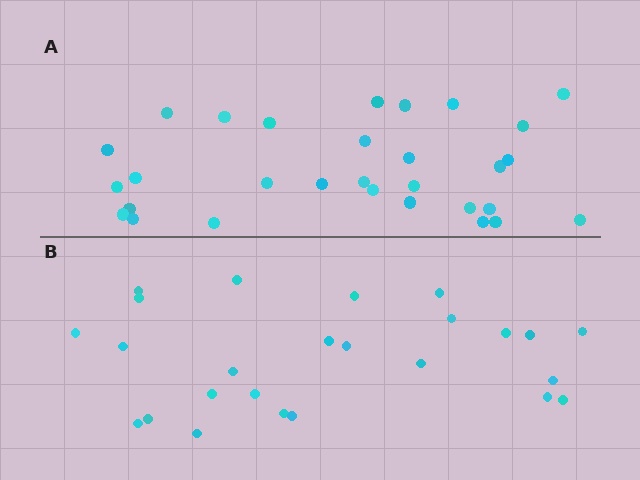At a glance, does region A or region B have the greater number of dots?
Region A (the top region) has more dots.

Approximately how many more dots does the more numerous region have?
Region A has about 5 more dots than region B.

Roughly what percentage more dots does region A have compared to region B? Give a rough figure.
About 20% more.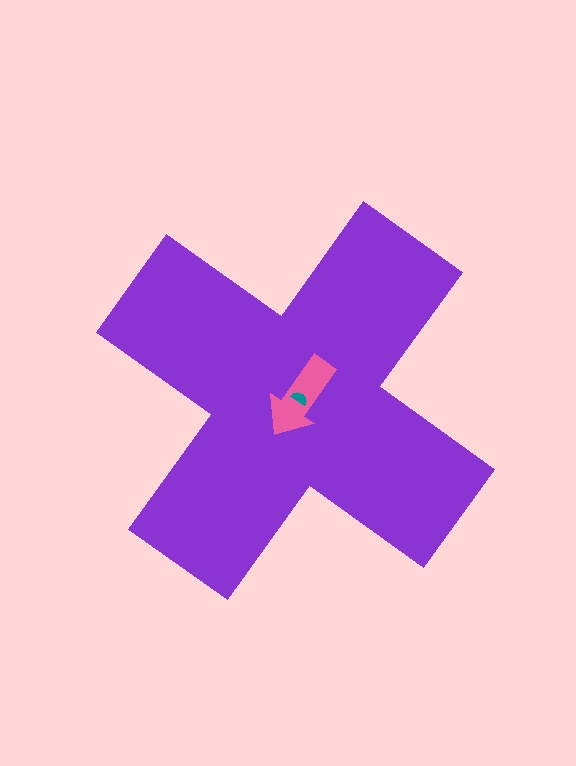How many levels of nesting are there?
3.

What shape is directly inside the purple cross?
The pink arrow.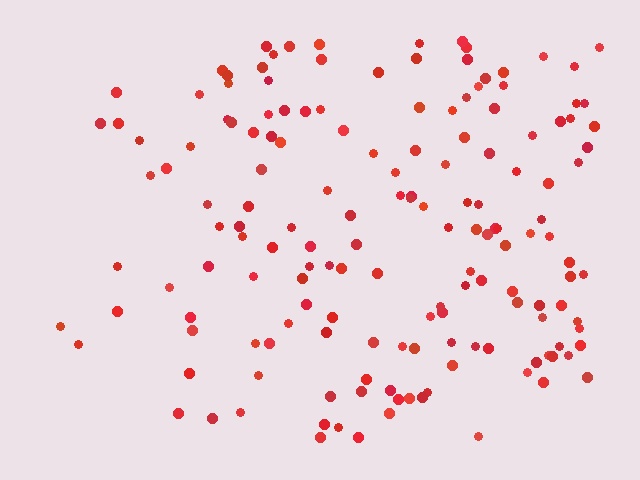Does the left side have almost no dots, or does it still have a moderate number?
Still a moderate number, just noticeably fewer than the right.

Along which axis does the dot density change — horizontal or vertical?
Horizontal.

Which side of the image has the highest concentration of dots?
The right.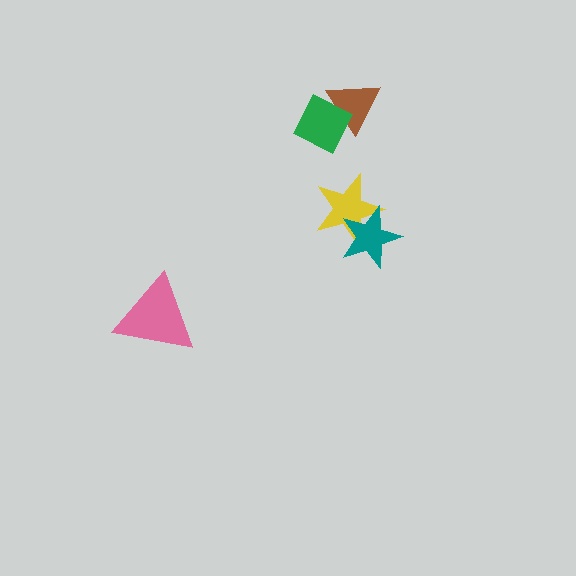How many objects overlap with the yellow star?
1 object overlaps with the yellow star.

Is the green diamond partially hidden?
No, no other shape covers it.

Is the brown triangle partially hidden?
Yes, it is partially covered by another shape.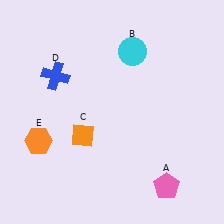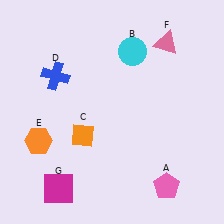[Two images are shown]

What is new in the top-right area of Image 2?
A pink triangle (F) was added in the top-right area of Image 2.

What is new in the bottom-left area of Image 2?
A magenta square (G) was added in the bottom-left area of Image 2.